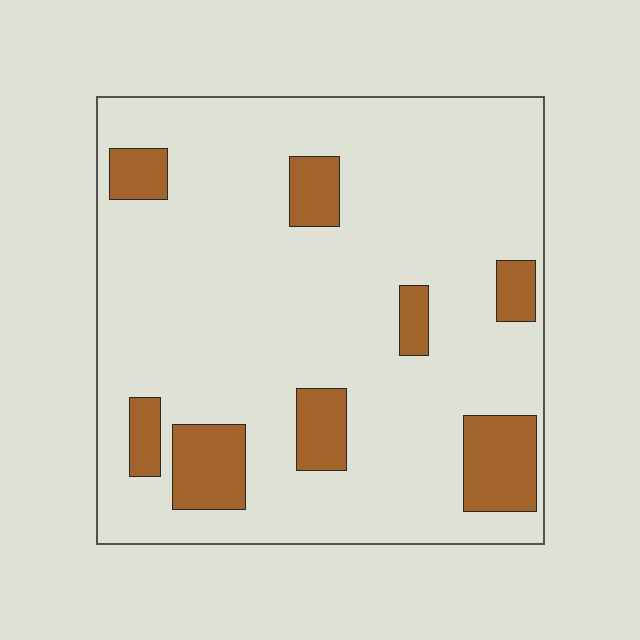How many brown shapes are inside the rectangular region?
8.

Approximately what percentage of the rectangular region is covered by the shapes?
Approximately 15%.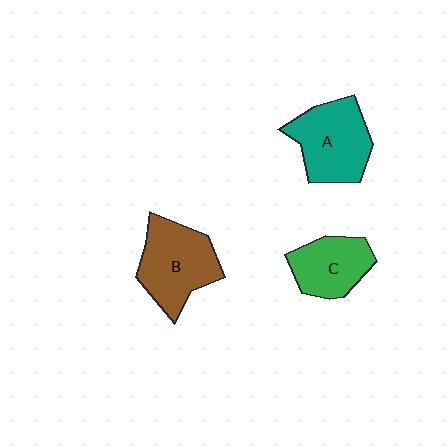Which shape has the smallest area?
Shape C (green).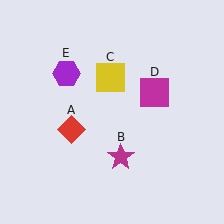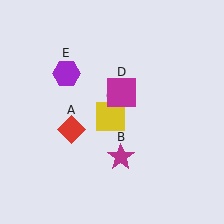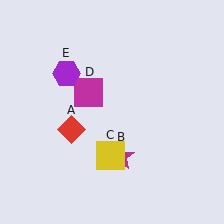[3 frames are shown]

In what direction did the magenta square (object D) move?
The magenta square (object D) moved left.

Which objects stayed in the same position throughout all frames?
Red diamond (object A) and magenta star (object B) and purple hexagon (object E) remained stationary.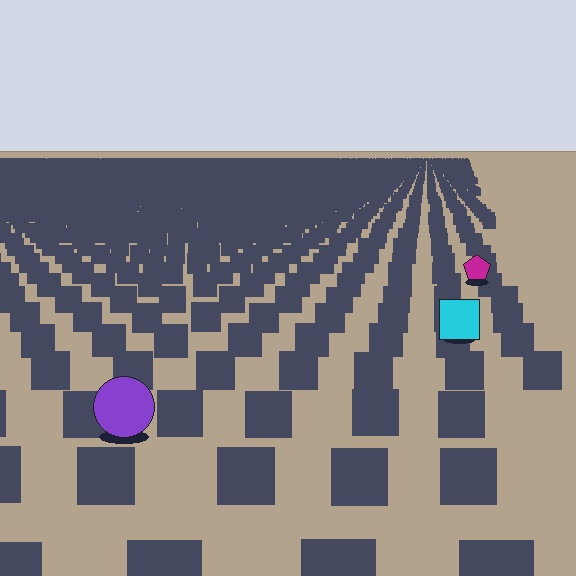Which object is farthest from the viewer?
The magenta pentagon is farthest from the viewer. It appears smaller and the ground texture around it is denser.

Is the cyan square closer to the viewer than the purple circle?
No. The purple circle is closer — you can tell from the texture gradient: the ground texture is coarser near it.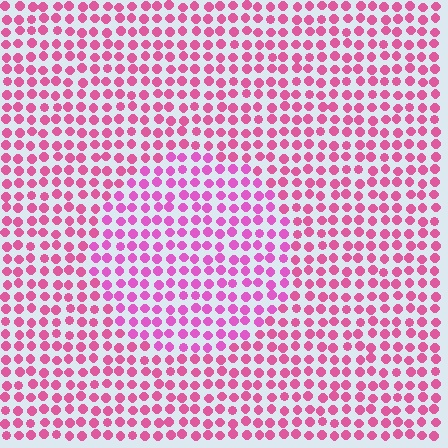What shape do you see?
I see a circle.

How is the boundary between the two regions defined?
The boundary is defined purely by a slight shift in hue (about 20 degrees). Spacing, size, and orientation are identical on both sides.